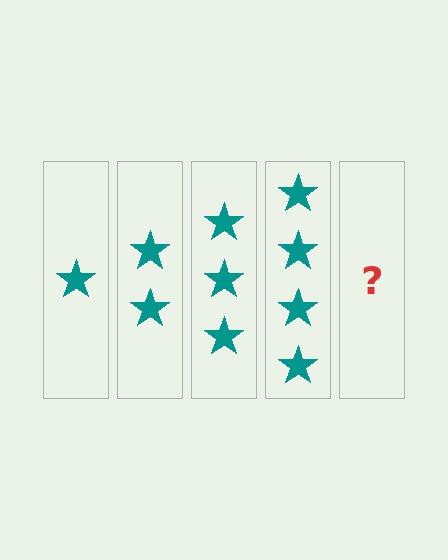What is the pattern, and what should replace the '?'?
The pattern is that each step adds one more star. The '?' should be 5 stars.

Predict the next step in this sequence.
The next step is 5 stars.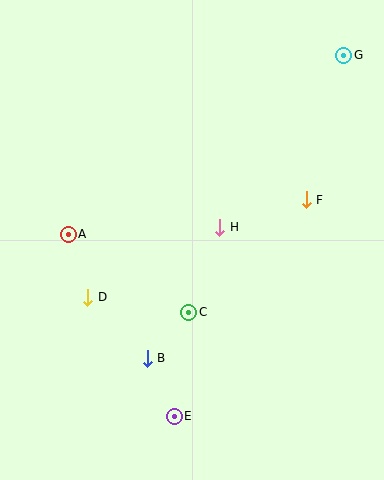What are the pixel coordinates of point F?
Point F is at (306, 200).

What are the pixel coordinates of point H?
Point H is at (220, 227).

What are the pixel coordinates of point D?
Point D is at (88, 297).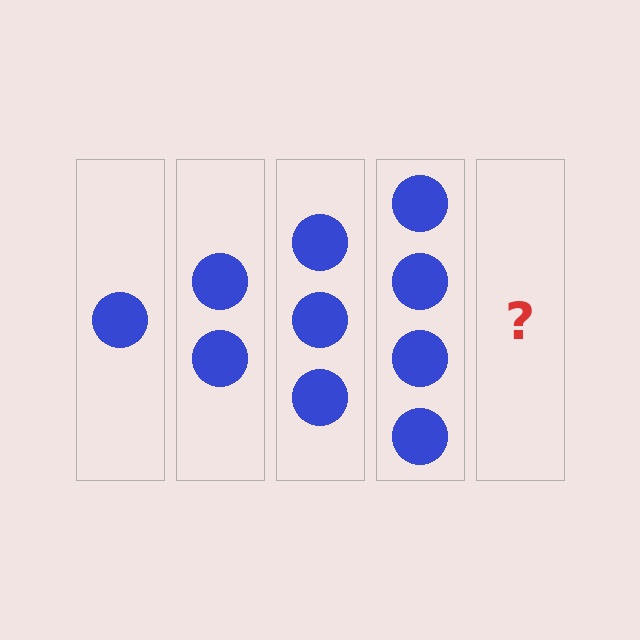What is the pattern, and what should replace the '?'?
The pattern is that each step adds one more circle. The '?' should be 5 circles.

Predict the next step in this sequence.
The next step is 5 circles.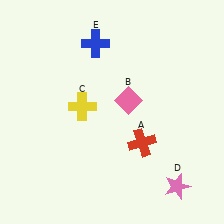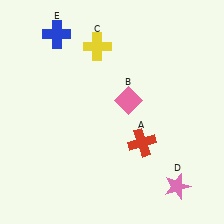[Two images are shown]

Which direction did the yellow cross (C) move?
The yellow cross (C) moved up.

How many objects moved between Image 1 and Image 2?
2 objects moved between the two images.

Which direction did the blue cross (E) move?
The blue cross (E) moved left.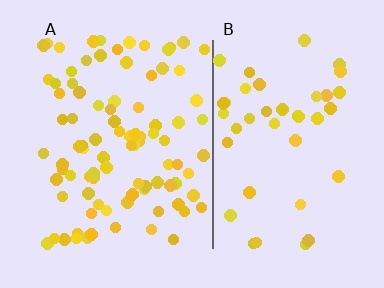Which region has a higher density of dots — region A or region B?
A (the left).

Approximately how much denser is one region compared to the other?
Approximately 2.1× — region A over region B.